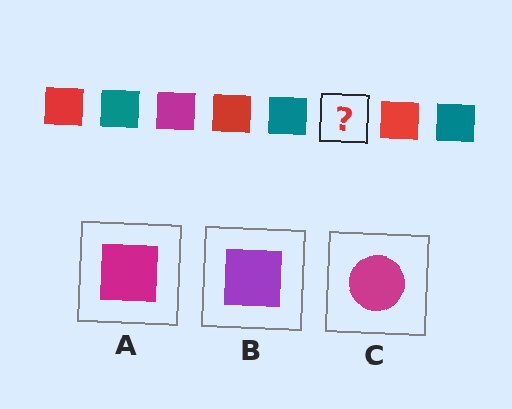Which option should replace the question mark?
Option A.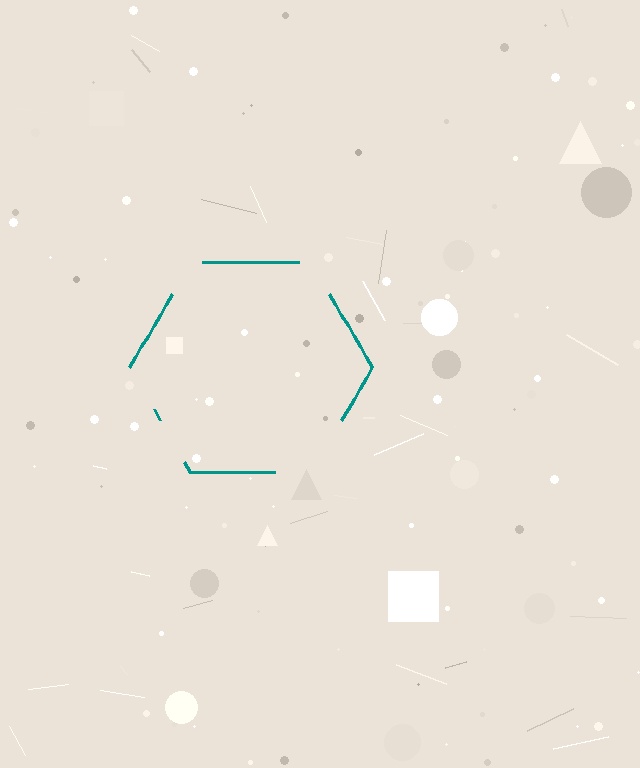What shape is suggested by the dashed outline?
The dashed outline suggests a hexagon.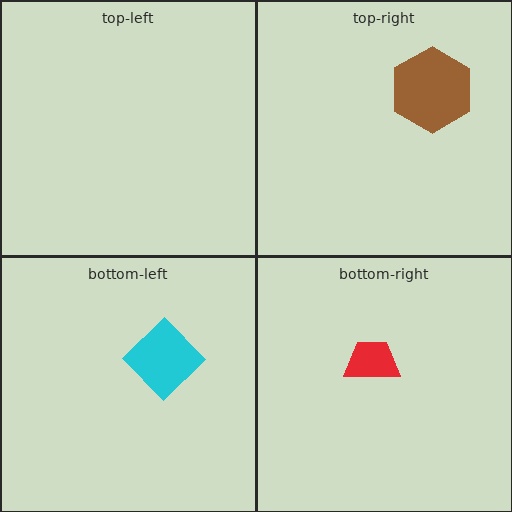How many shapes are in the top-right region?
1.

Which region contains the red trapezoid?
The bottom-right region.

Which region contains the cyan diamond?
The bottom-left region.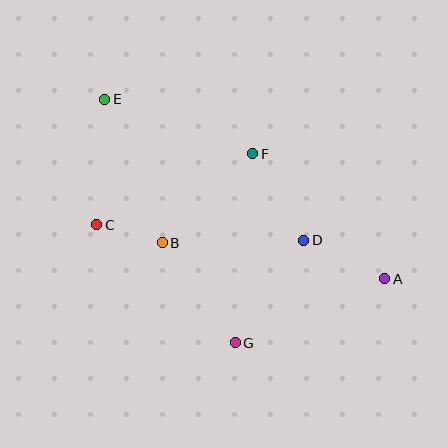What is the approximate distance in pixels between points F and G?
The distance between F and G is approximately 190 pixels.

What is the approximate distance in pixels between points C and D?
The distance between C and D is approximately 208 pixels.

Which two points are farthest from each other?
Points A and E are farthest from each other.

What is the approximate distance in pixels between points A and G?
The distance between A and G is approximately 163 pixels.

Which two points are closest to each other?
Points B and C are closest to each other.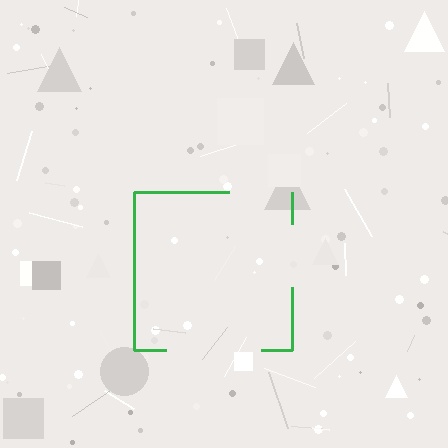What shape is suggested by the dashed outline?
The dashed outline suggests a square.